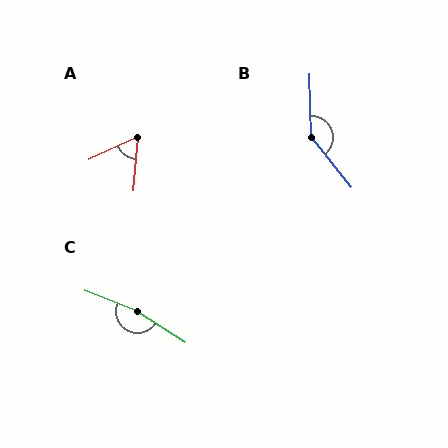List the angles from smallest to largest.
A (60°), B (143°), C (170°).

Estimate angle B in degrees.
Approximately 143 degrees.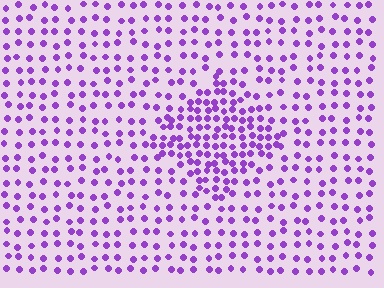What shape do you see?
I see a diamond.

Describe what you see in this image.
The image contains small purple elements arranged at two different densities. A diamond-shaped region is visible where the elements are more densely packed than the surrounding area.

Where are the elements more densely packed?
The elements are more densely packed inside the diamond boundary.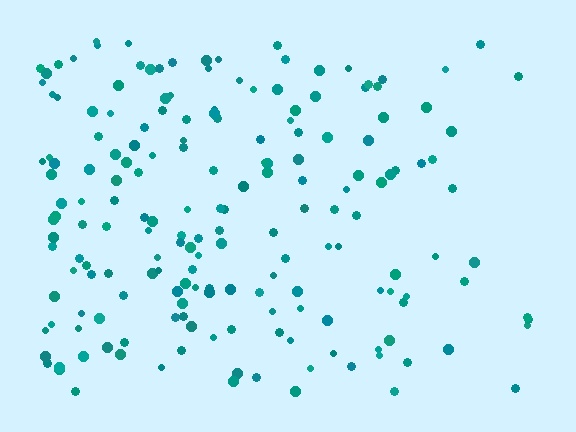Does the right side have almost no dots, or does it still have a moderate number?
Still a moderate number, just noticeably fewer than the left.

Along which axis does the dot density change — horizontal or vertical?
Horizontal.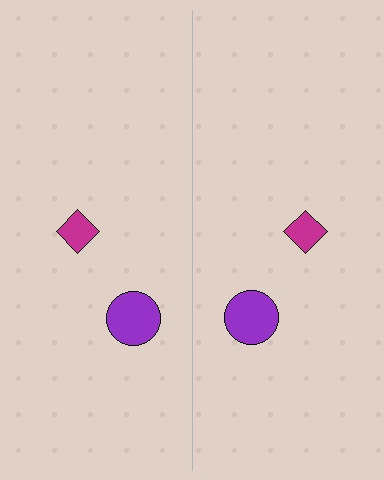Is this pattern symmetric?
Yes, this pattern has bilateral (reflection) symmetry.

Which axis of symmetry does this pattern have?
The pattern has a vertical axis of symmetry running through the center of the image.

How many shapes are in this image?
There are 4 shapes in this image.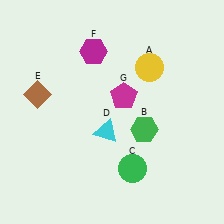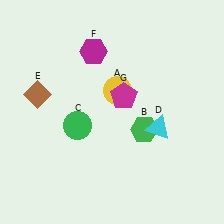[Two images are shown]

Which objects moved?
The objects that moved are: the yellow circle (A), the green circle (C), the cyan triangle (D).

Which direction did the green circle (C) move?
The green circle (C) moved left.